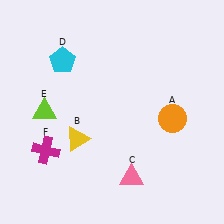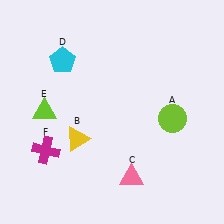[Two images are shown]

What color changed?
The circle (A) changed from orange in Image 1 to lime in Image 2.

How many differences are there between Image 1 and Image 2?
There is 1 difference between the two images.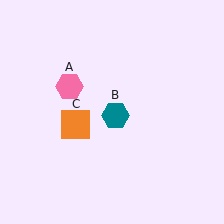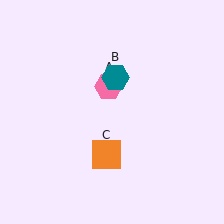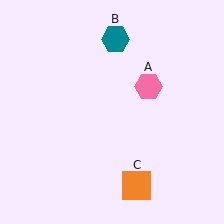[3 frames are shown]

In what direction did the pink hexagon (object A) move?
The pink hexagon (object A) moved right.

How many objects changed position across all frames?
3 objects changed position: pink hexagon (object A), teal hexagon (object B), orange square (object C).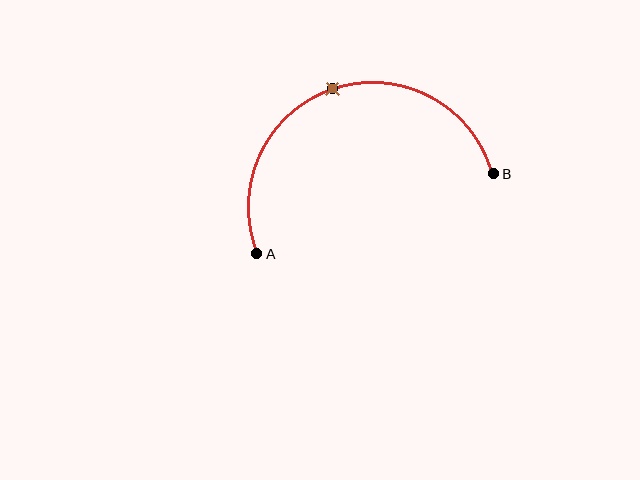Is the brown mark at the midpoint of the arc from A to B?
Yes. The brown mark lies on the arc at equal arc-length from both A and B — it is the arc midpoint.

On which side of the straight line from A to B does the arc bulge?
The arc bulges above the straight line connecting A and B.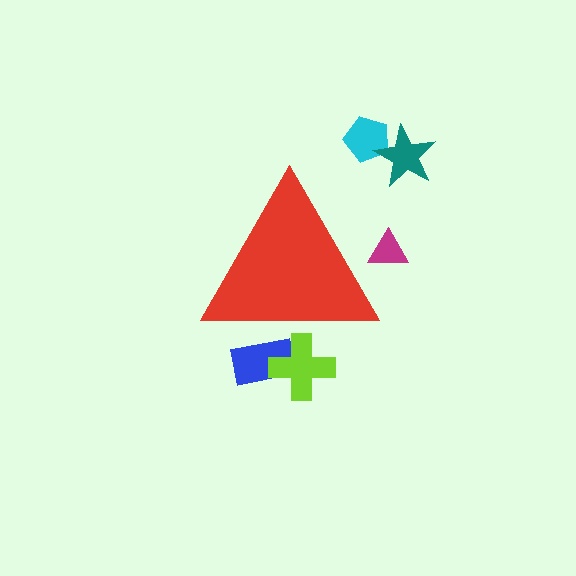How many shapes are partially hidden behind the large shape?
3 shapes are partially hidden.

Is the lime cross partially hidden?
Yes, the lime cross is partially hidden behind the red triangle.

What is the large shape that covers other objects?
A red triangle.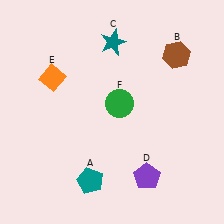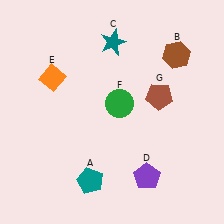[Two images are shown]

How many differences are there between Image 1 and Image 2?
There is 1 difference between the two images.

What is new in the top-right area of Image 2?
A brown pentagon (G) was added in the top-right area of Image 2.